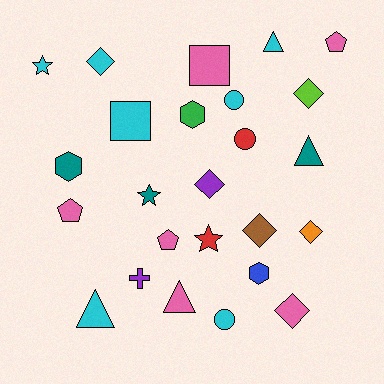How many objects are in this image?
There are 25 objects.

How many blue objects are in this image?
There is 1 blue object.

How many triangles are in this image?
There are 4 triangles.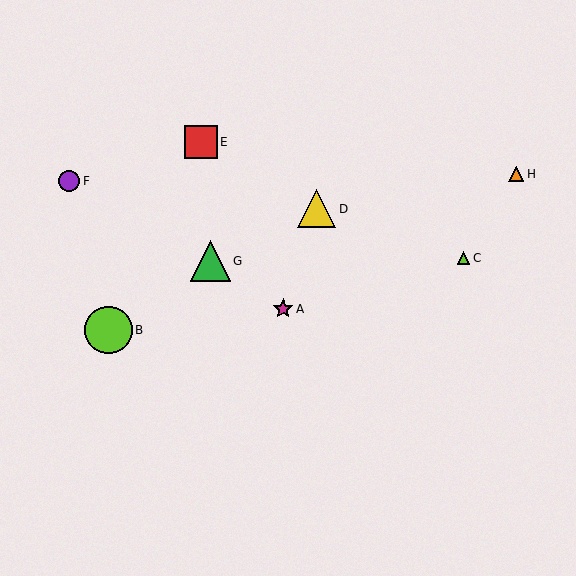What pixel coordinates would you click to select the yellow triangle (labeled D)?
Click at (317, 209) to select the yellow triangle D.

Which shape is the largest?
The lime circle (labeled B) is the largest.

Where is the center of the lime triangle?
The center of the lime triangle is at (464, 258).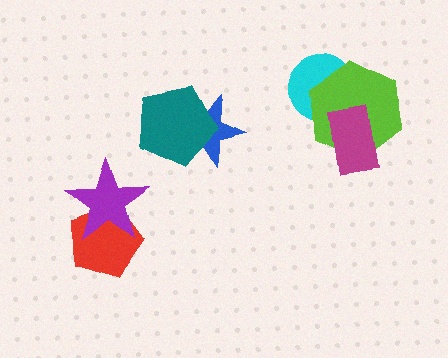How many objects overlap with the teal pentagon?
1 object overlaps with the teal pentagon.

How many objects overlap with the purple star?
1 object overlaps with the purple star.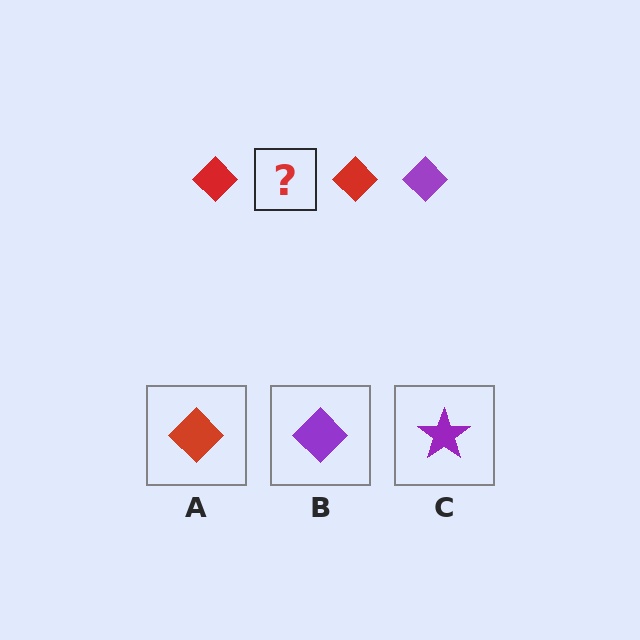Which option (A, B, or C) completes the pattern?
B.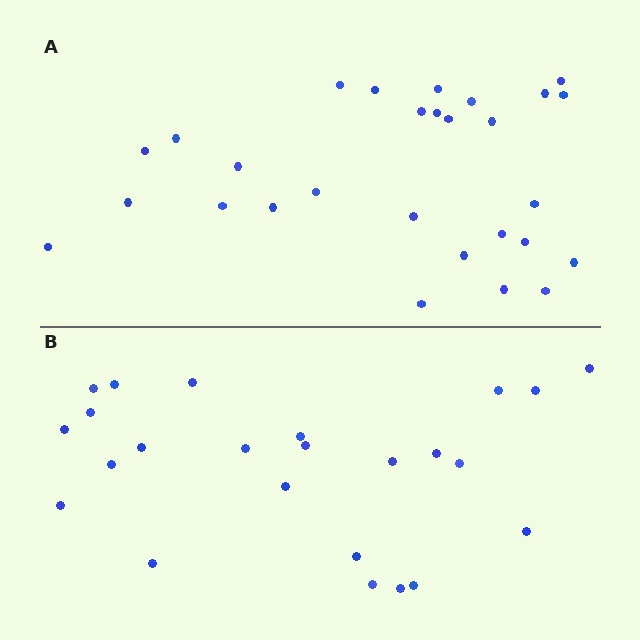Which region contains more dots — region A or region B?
Region A (the top region) has more dots.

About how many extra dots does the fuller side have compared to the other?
Region A has about 4 more dots than region B.